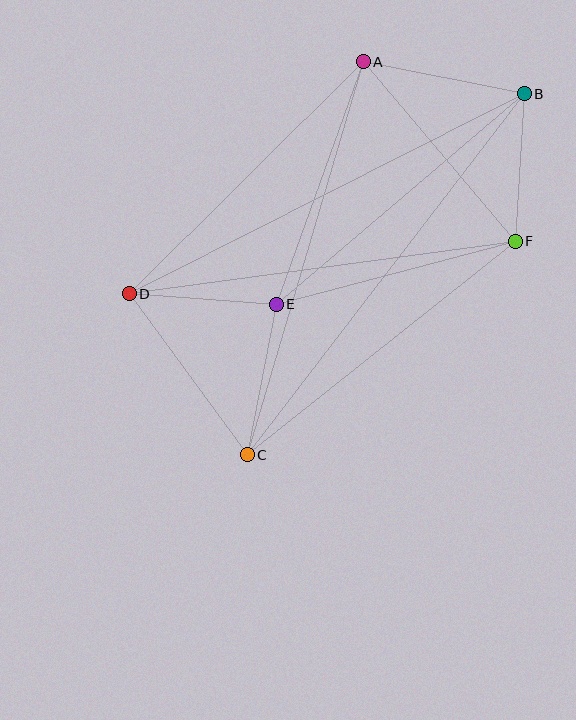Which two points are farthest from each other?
Points B and C are farthest from each other.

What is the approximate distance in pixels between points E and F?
The distance between E and F is approximately 247 pixels.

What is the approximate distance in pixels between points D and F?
The distance between D and F is approximately 390 pixels.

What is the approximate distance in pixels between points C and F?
The distance between C and F is approximately 343 pixels.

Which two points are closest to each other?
Points D and E are closest to each other.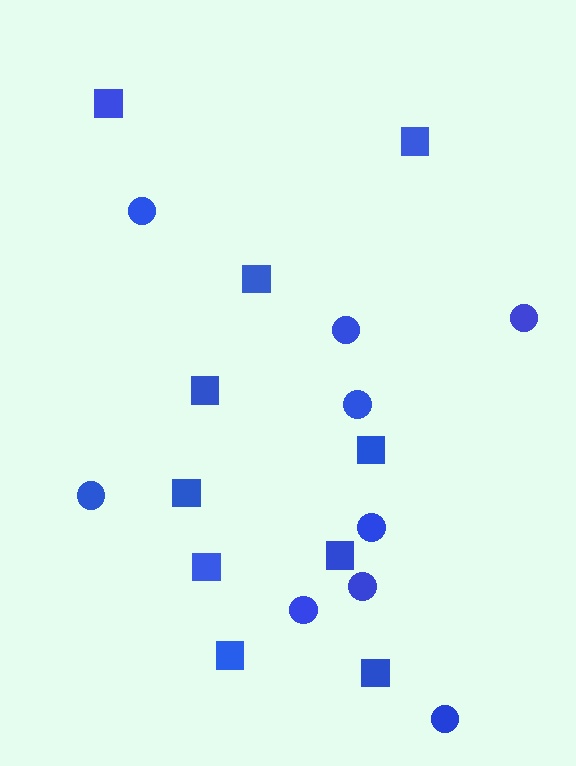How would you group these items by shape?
There are 2 groups: one group of circles (9) and one group of squares (10).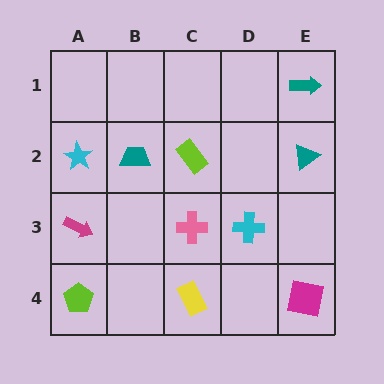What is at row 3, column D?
A cyan cross.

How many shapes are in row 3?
3 shapes.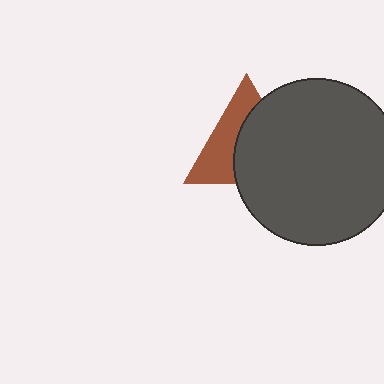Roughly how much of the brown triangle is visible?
A small part of it is visible (roughly 44%).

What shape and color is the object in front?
The object in front is a dark gray circle.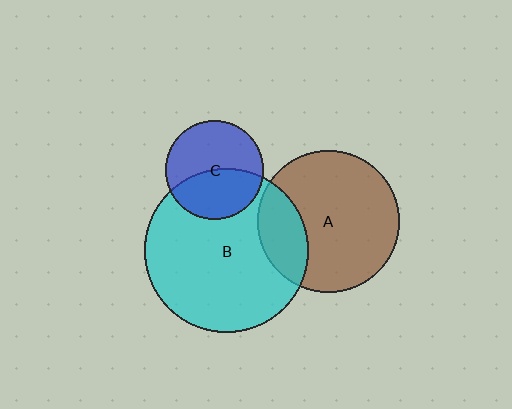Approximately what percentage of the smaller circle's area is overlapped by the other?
Approximately 45%.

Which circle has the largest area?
Circle B (cyan).